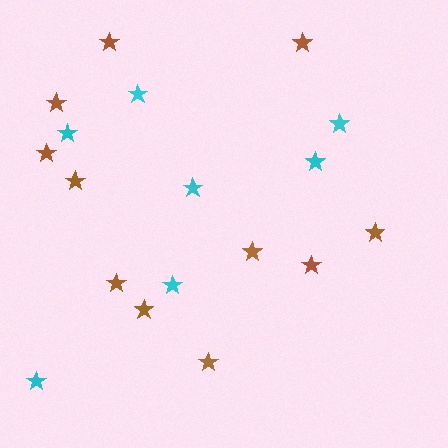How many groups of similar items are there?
There are 2 groups: one group of cyan stars (7) and one group of brown stars (11).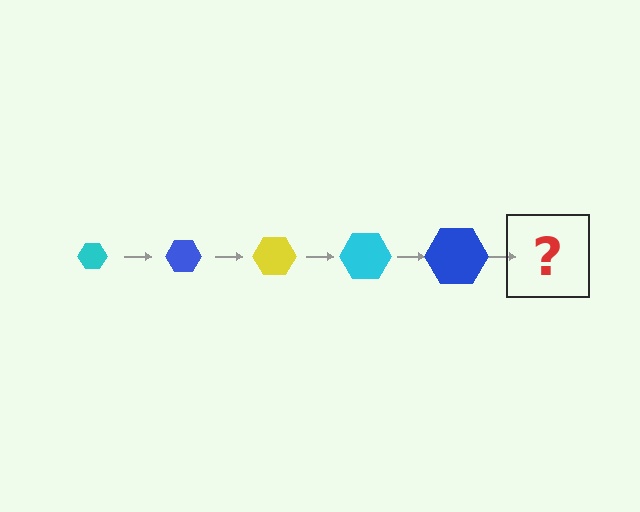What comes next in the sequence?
The next element should be a yellow hexagon, larger than the previous one.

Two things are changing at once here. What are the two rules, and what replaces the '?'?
The two rules are that the hexagon grows larger each step and the color cycles through cyan, blue, and yellow. The '?' should be a yellow hexagon, larger than the previous one.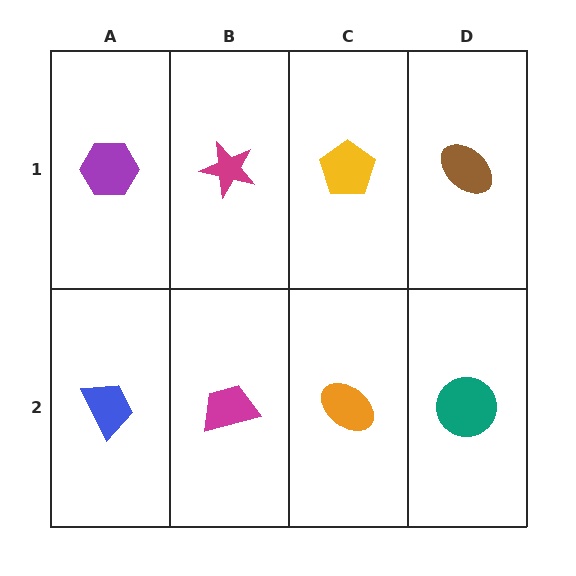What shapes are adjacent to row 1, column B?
A magenta trapezoid (row 2, column B), a purple hexagon (row 1, column A), a yellow pentagon (row 1, column C).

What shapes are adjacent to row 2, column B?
A magenta star (row 1, column B), a blue trapezoid (row 2, column A), an orange ellipse (row 2, column C).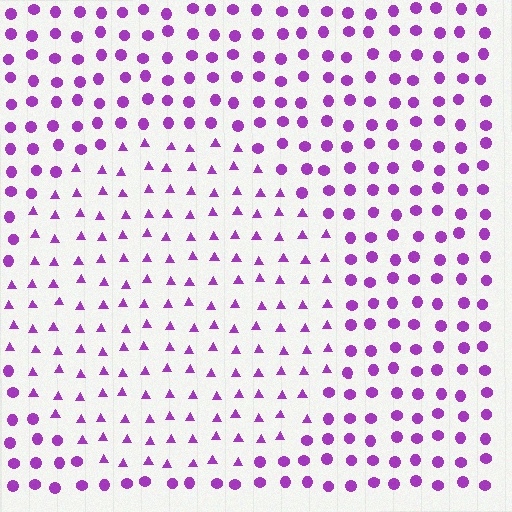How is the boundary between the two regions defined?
The boundary is defined by a change in element shape: triangles inside vs. circles outside. All elements share the same color and spacing.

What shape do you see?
I see a circle.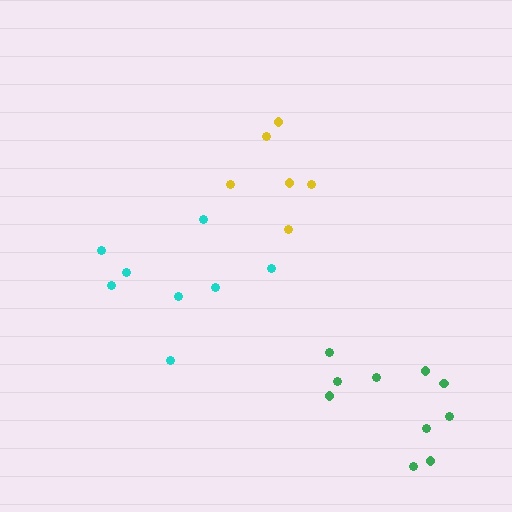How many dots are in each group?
Group 1: 8 dots, Group 2: 10 dots, Group 3: 6 dots (24 total).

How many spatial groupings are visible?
There are 3 spatial groupings.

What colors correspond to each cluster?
The clusters are colored: cyan, green, yellow.